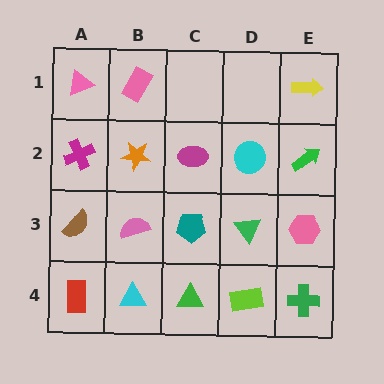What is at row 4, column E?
A green cross.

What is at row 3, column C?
A teal pentagon.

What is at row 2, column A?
A magenta cross.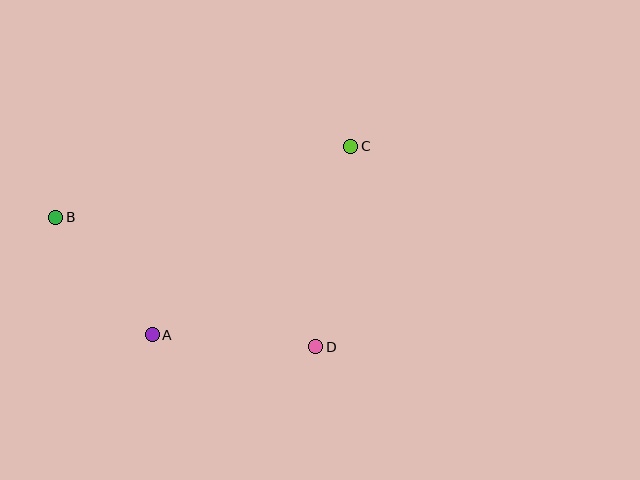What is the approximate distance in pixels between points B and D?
The distance between B and D is approximately 291 pixels.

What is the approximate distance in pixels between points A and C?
The distance between A and C is approximately 274 pixels.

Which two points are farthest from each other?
Points B and C are farthest from each other.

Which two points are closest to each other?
Points A and B are closest to each other.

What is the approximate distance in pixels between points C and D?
The distance between C and D is approximately 203 pixels.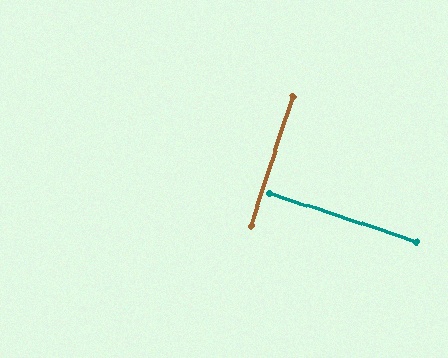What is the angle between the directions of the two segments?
Approximately 89 degrees.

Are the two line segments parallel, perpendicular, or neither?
Perpendicular — they meet at approximately 89°.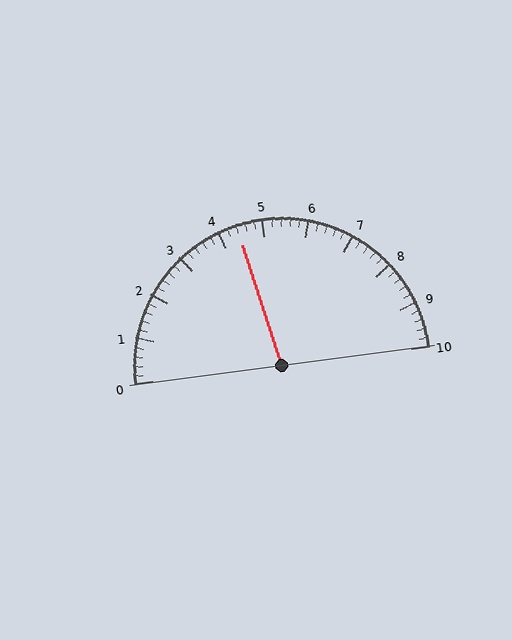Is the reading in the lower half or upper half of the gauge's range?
The reading is in the lower half of the range (0 to 10).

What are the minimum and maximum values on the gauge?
The gauge ranges from 0 to 10.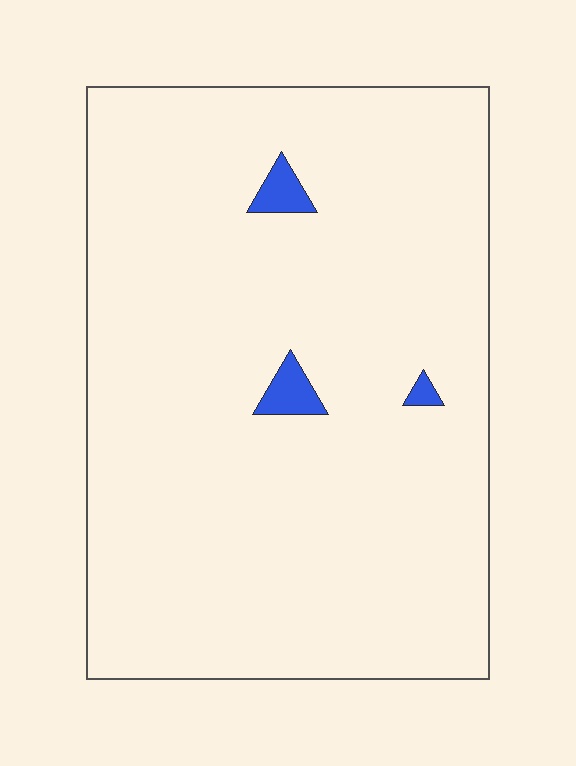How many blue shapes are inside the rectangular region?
3.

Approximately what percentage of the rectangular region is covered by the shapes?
Approximately 0%.